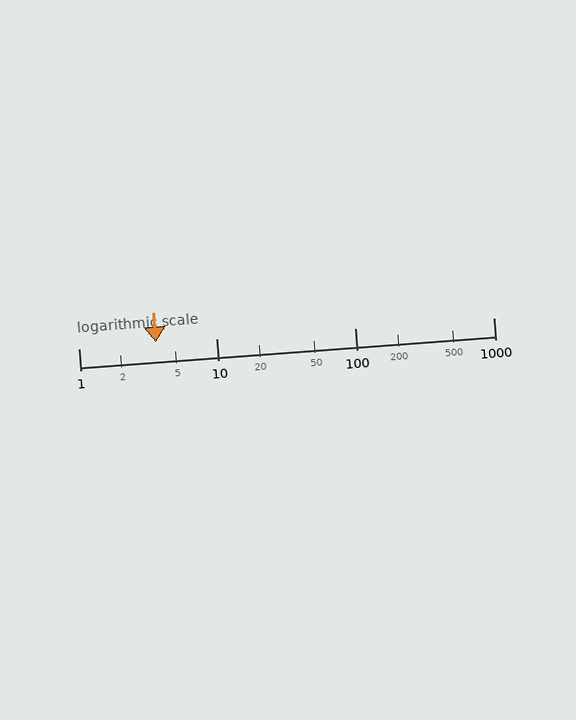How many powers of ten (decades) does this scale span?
The scale spans 3 decades, from 1 to 1000.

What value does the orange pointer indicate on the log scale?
The pointer indicates approximately 3.6.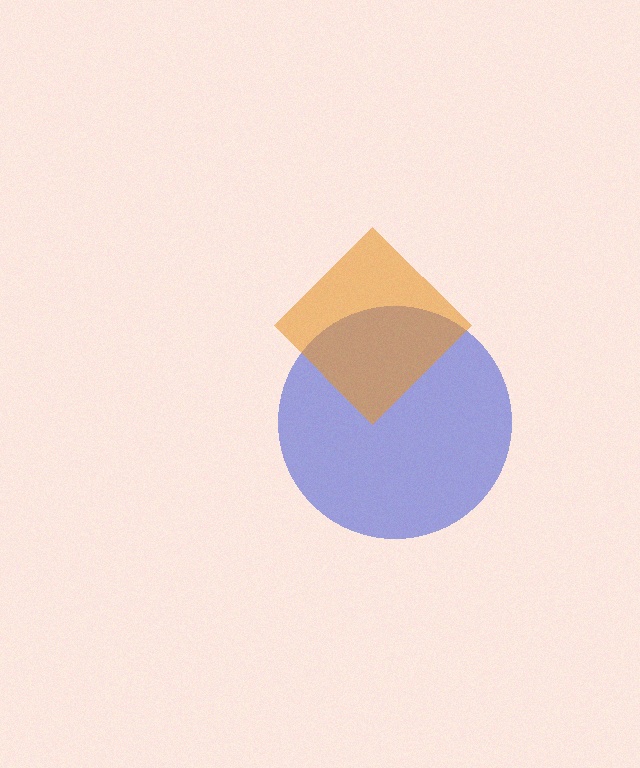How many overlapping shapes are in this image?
There are 2 overlapping shapes in the image.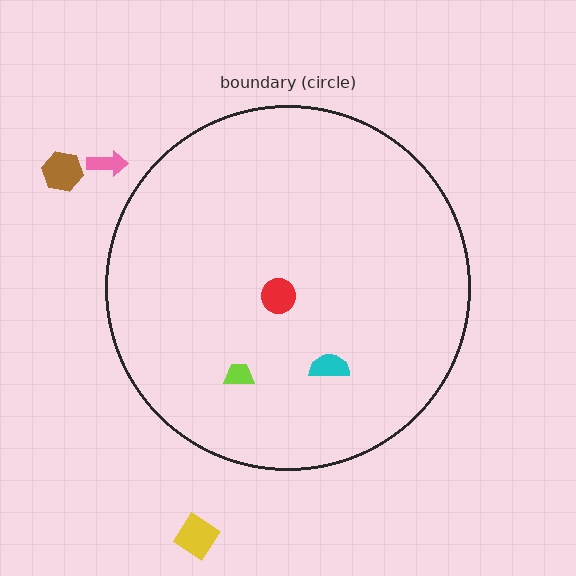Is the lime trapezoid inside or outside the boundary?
Inside.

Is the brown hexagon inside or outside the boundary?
Outside.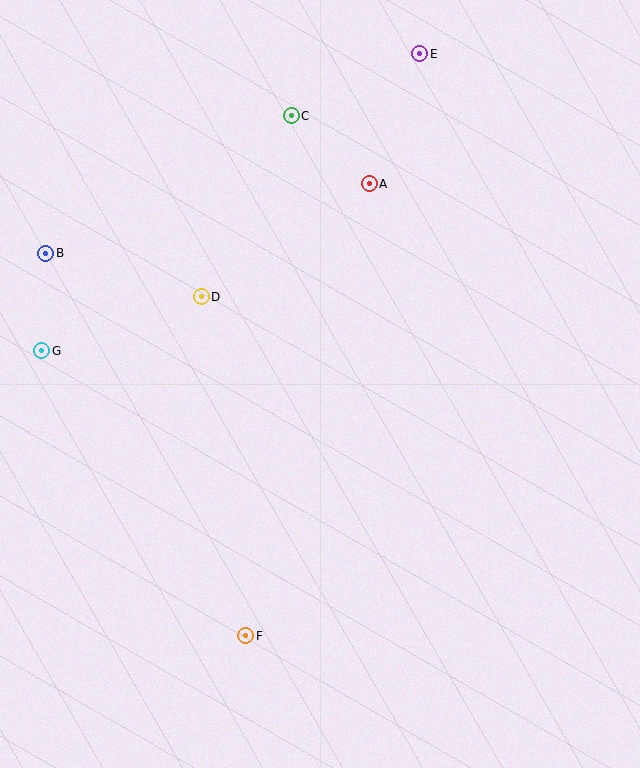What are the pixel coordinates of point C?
Point C is at (291, 116).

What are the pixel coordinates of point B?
Point B is at (46, 253).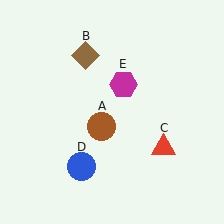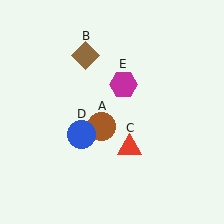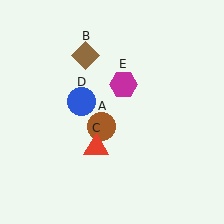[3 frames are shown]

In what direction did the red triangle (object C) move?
The red triangle (object C) moved left.